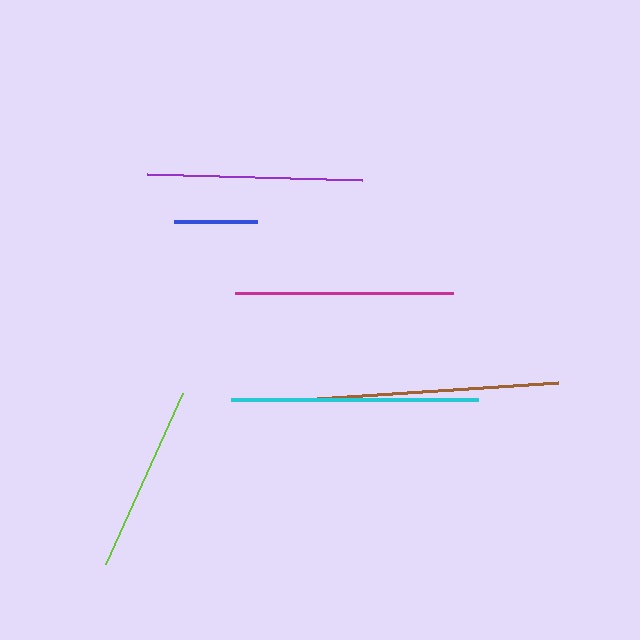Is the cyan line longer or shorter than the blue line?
The cyan line is longer than the blue line.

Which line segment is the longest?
The cyan line is the longest at approximately 247 pixels.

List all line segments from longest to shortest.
From longest to shortest: cyan, brown, magenta, purple, lime, blue.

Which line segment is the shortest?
The blue line is the shortest at approximately 83 pixels.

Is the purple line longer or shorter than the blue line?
The purple line is longer than the blue line.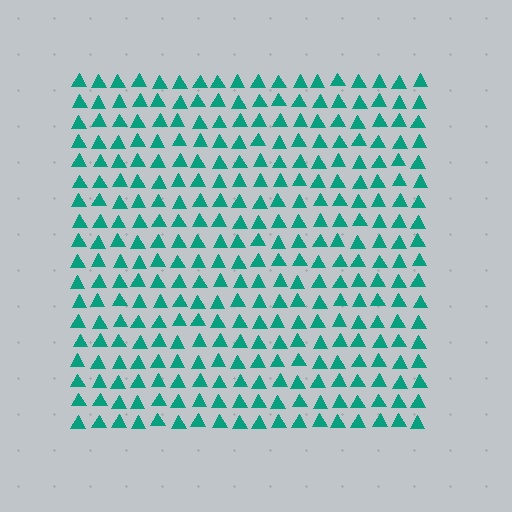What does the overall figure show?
The overall figure shows a square.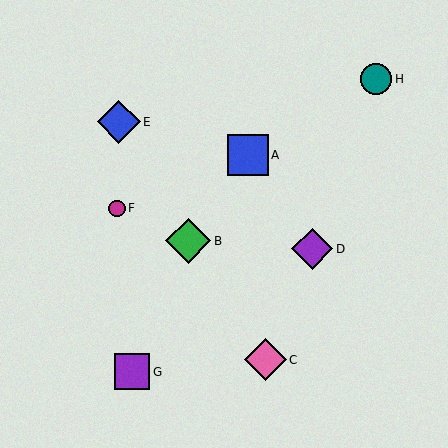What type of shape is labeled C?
Shape C is a pink diamond.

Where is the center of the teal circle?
The center of the teal circle is at (376, 79).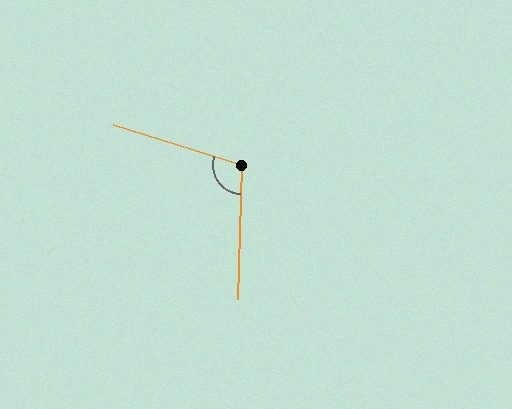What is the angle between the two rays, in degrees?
Approximately 105 degrees.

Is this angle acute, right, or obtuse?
It is obtuse.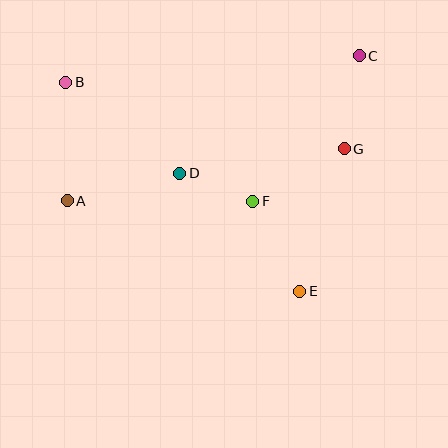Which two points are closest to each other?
Points D and F are closest to each other.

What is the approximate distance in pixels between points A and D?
The distance between A and D is approximately 116 pixels.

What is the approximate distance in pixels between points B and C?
The distance between B and C is approximately 294 pixels.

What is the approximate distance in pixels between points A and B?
The distance between A and B is approximately 119 pixels.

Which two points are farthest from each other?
Points A and C are farthest from each other.